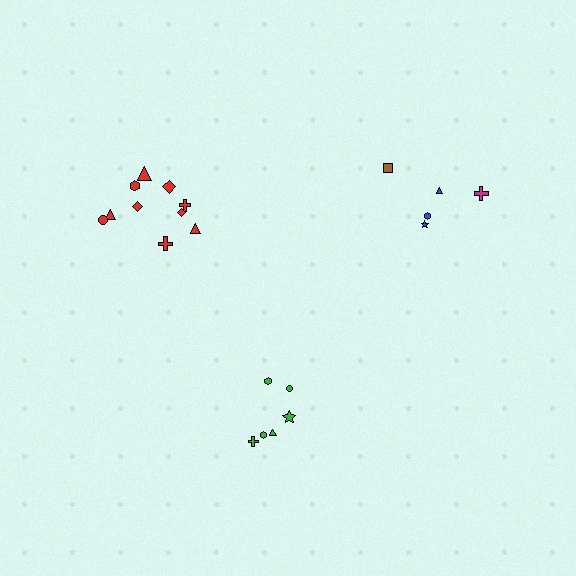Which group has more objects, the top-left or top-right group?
The top-left group.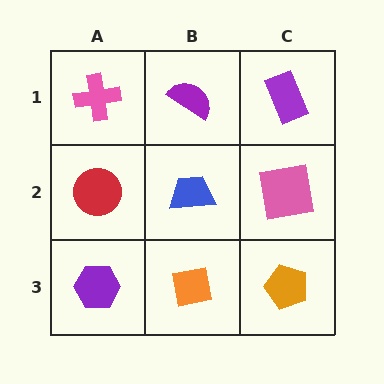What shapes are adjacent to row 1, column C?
A pink square (row 2, column C), a purple semicircle (row 1, column B).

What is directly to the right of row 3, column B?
An orange pentagon.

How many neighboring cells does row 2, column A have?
3.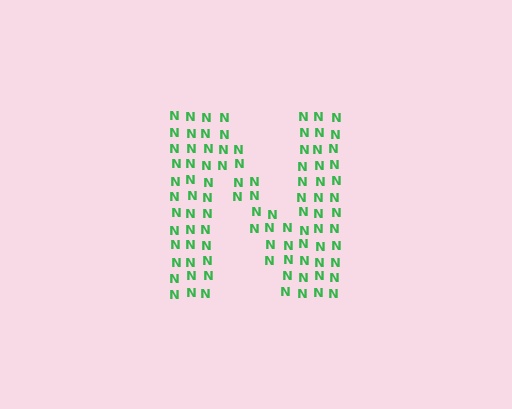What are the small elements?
The small elements are letter N's.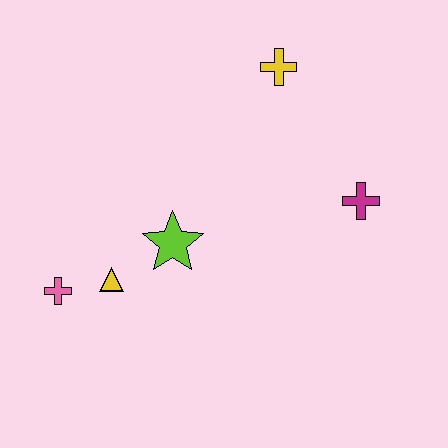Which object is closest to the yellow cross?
The magenta cross is closest to the yellow cross.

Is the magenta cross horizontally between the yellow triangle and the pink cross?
No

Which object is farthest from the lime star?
The yellow cross is farthest from the lime star.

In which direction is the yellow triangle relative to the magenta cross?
The yellow triangle is to the left of the magenta cross.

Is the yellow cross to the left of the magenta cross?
Yes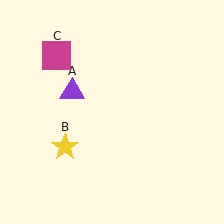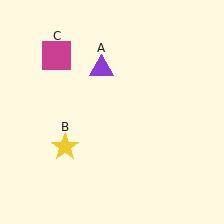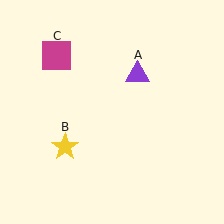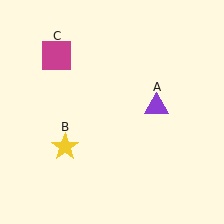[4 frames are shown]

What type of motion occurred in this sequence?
The purple triangle (object A) rotated clockwise around the center of the scene.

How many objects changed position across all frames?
1 object changed position: purple triangle (object A).